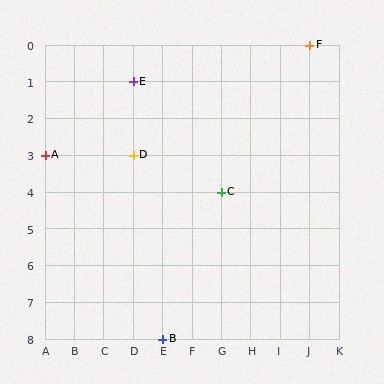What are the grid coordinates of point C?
Point C is at grid coordinates (G, 4).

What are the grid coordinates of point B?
Point B is at grid coordinates (E, 8).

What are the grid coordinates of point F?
Point F is at grid coordinates (J, 0).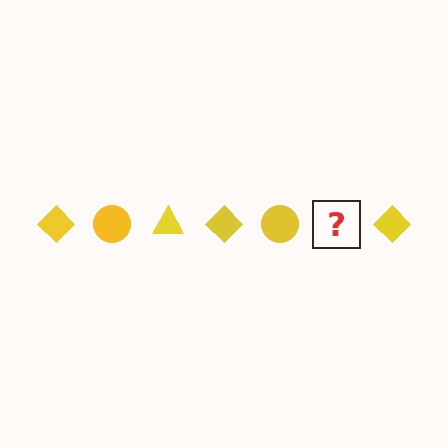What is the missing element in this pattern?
The missing element is a yellow triangle.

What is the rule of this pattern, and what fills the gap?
The rule is that the pattern cycles through diamond, circle, triangle shapes in yellow. The gap should be filled with a yellow triangle.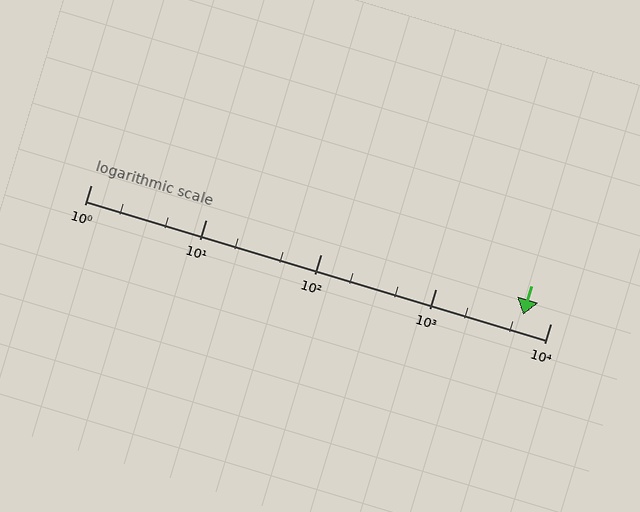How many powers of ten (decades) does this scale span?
The scale spans 4 decades, from 1 to 10000.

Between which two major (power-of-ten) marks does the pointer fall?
The pointer is between 1000 and 10000.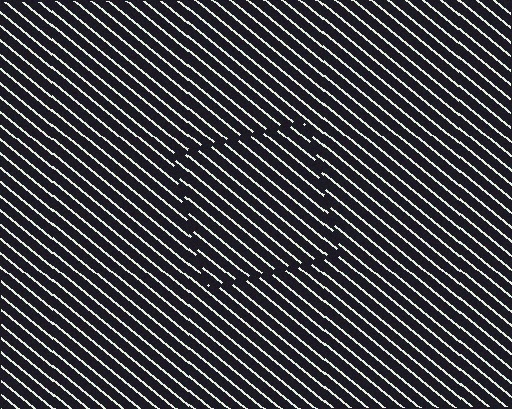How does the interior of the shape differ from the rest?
The interior of the shape contains the same grating, shifted by half a period — the contour is defined by the phase discontinuity where line-ends from the inner and outer gratings abut.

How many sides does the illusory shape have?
4 sides — the line-ends trace a square.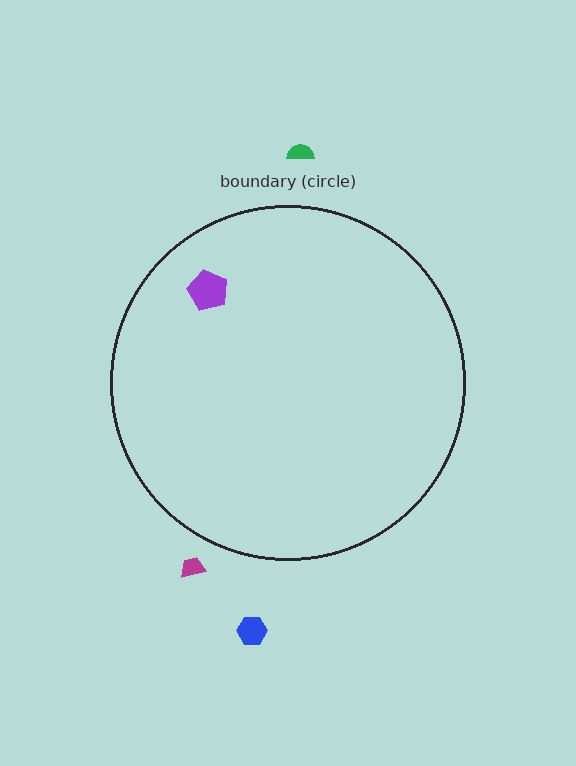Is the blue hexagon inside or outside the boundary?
Outside.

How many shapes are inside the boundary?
1 inside, 3 outside.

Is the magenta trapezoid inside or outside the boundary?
Outside.